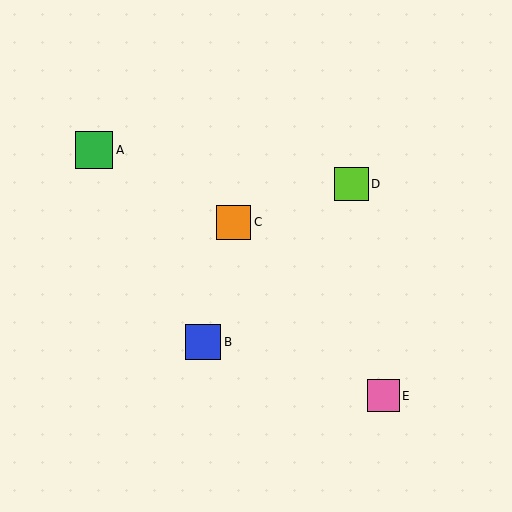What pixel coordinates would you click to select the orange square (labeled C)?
Click at (234, 222) to select the orange square C.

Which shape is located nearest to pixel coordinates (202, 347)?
The blue square (labeled B) at (203, 342) is nearest to that location.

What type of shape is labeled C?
Shape C is an orange square.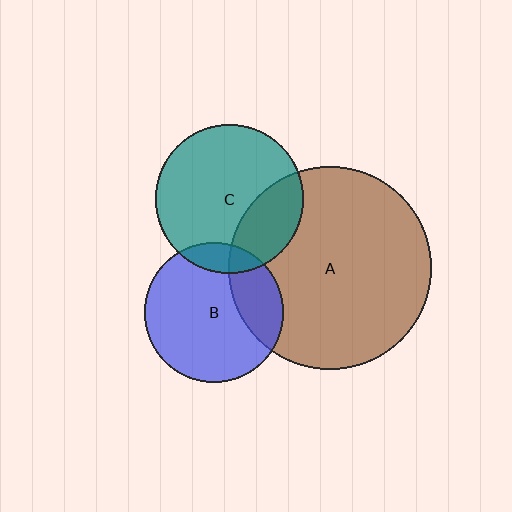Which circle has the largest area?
Circle A (brown).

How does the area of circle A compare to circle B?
Approximately 2.1 times.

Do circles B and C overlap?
Yes.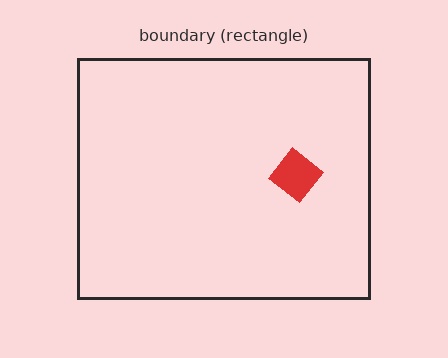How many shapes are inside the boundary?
1 inside, 0 outside.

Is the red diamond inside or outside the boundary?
Inside.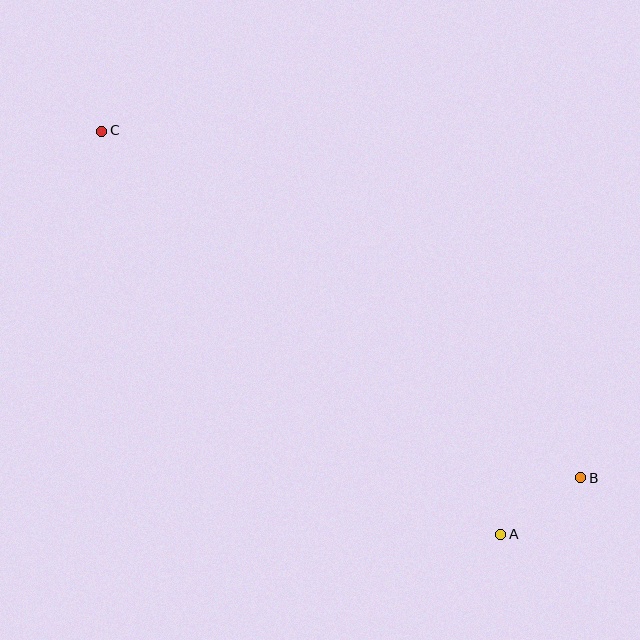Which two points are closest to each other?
Points A and B are closest to each other.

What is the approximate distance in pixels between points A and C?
The distance between A and C is approximately 568 pixels.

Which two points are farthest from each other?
Points B and C are farthest from each other.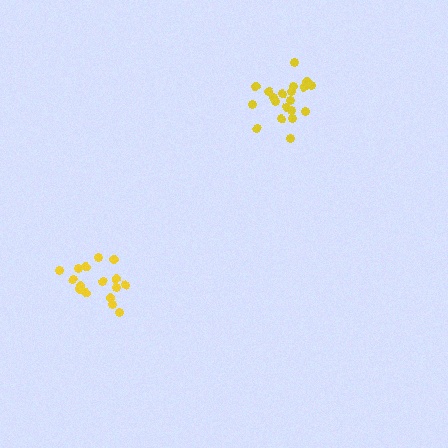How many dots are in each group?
Group 1: 16 dots, Group 2: 20 dots (36 total).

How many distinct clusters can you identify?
There are 2 distinct clusters.